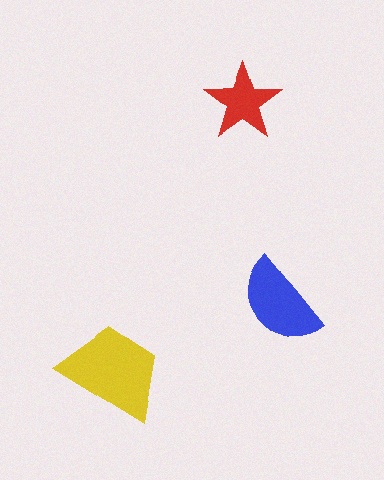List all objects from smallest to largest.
The red star, the blue semicircle, the yellow trapezoid.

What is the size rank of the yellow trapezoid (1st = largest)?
1st.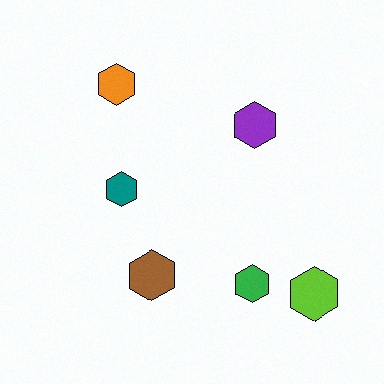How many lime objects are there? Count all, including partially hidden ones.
There is 1 lime object.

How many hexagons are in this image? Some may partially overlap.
There are 6 hexagons.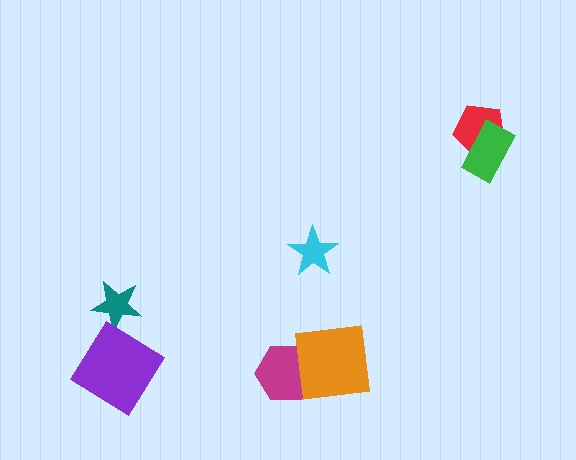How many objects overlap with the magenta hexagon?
1 object overlaps with the magenta hexagon.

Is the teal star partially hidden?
Yes, it is partially covered by another shape.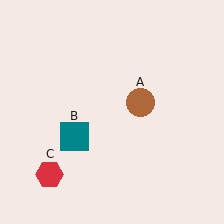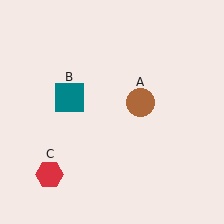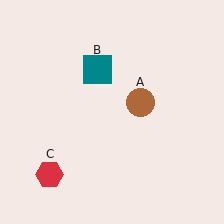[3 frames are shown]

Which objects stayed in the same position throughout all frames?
Brown circle (object A) and red hexagon (object C) remained stationary.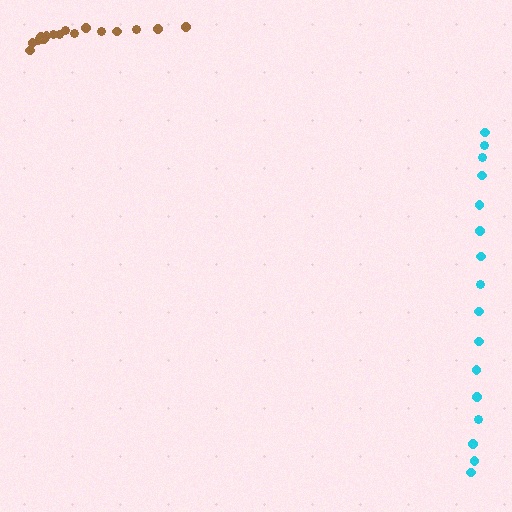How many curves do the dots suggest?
There are 2 distinct paths.